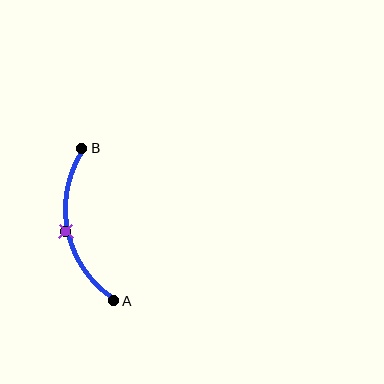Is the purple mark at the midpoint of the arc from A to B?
Yes. The purple mark lies on the arc at equal arc-length from both A and B — it is the arc midpoint.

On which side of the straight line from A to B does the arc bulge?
The arc bulges to the left of the straight line connecting A and B.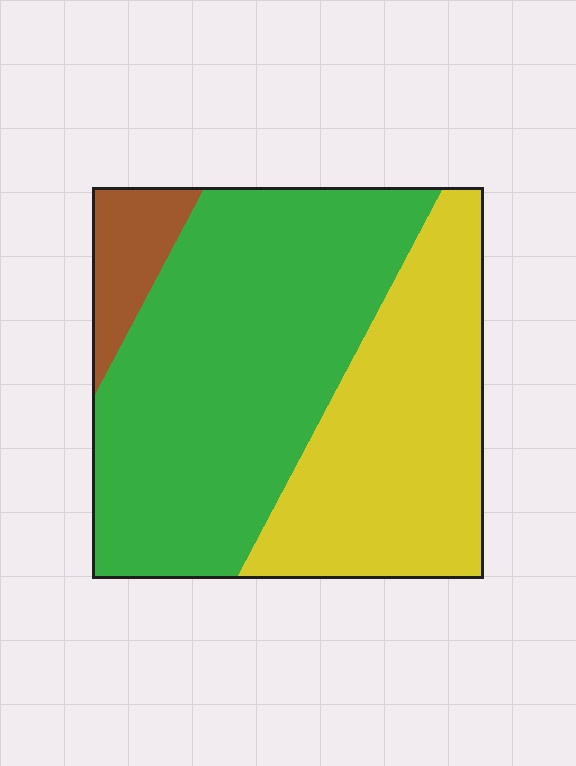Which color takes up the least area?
Brown, at roughly 10%.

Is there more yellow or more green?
Green.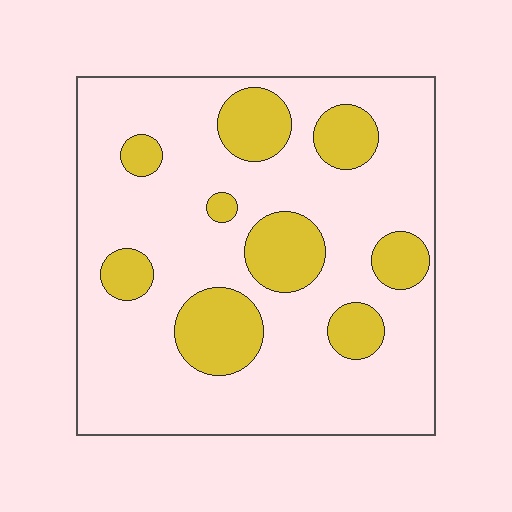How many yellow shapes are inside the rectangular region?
9.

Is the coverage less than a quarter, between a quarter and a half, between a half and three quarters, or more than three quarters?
Less than a quarter.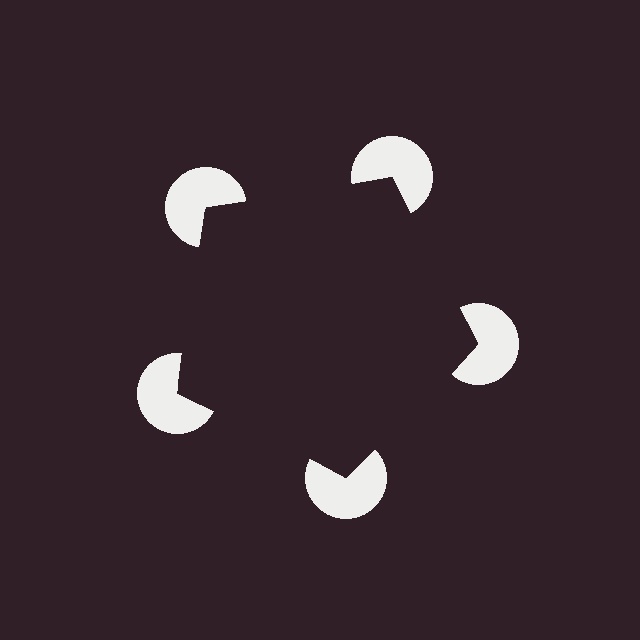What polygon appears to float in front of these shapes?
An illusory pentagon — its edges are inferred from the aligned wedge cuts in the pac-man discs, not physically drawn.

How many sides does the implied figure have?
5 sides.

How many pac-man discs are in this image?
There are 5 — one at each vertex of the illusory pentagon.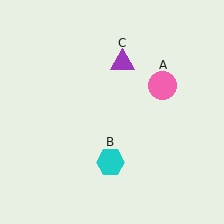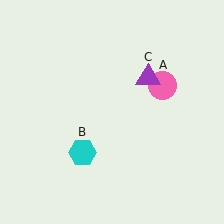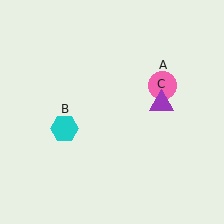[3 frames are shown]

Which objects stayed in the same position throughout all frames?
Pink circle (object A) remained stationary.